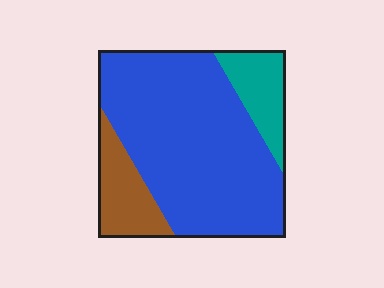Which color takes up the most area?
Blue, at roughly 70%.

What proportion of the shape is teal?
Teal covers about 15% of the shape.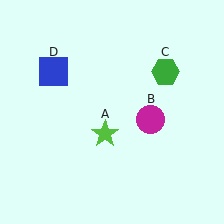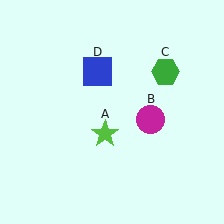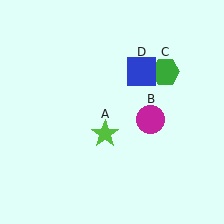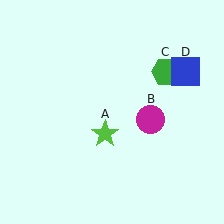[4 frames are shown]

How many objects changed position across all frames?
1 object changed position: blue square (object D).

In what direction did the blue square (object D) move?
The blue square (object D) moved right.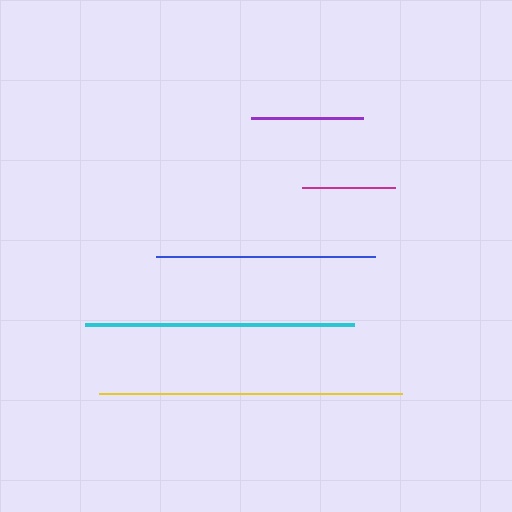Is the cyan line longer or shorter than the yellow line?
The yellow line is longer than the cyan line.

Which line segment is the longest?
The yellow line is the longest at approximately 302 pixels.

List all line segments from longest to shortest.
From longest to shortest: yellow, cyan, blue, purple, magenta.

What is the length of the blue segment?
The blue segment is approximately 219 pixels long.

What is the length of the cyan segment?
The cyan segment is approximately 269 pixels long.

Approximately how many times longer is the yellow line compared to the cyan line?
The yellow line is approximately 1.1 times the length of the cyan line.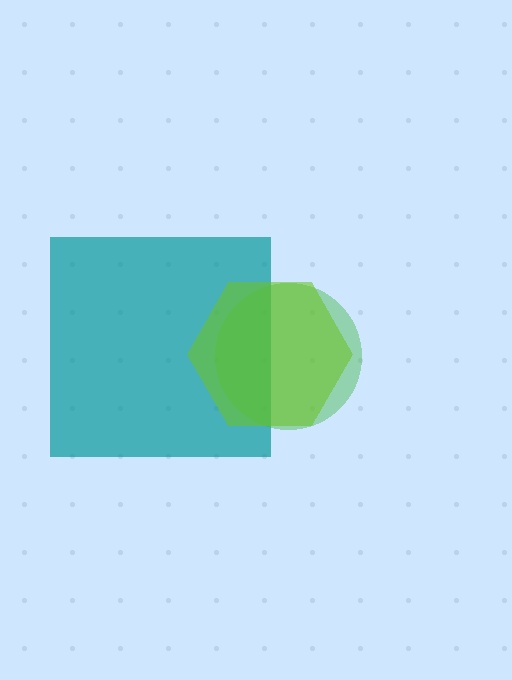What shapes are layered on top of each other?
The layered shapes are: a teal square, a green circle, a lime hexagon.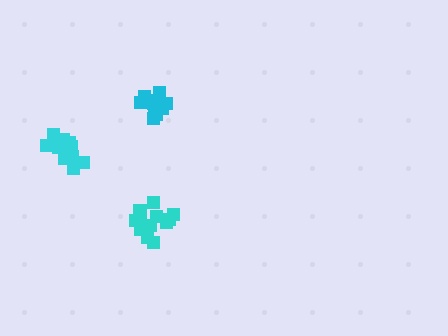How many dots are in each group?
Group 1: 12 dots, Group 2: 13 dots, Group 3: 12 dots (37 total).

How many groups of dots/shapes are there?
There are 3 groups.